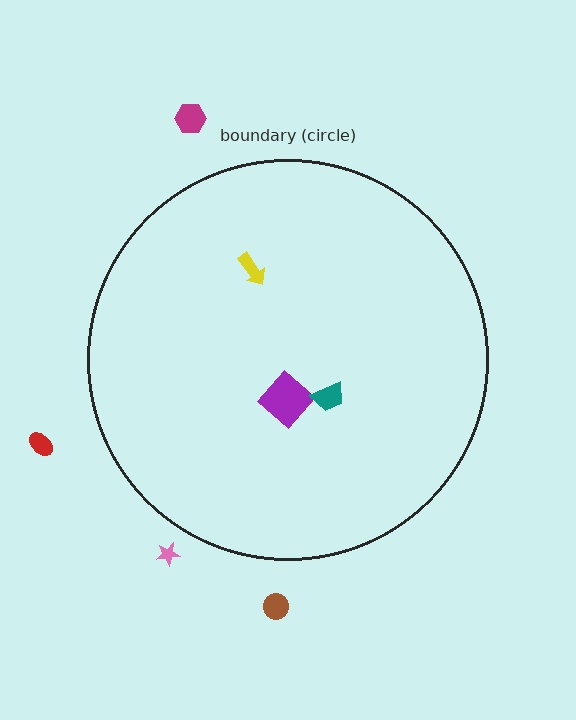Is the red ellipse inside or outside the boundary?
Outside.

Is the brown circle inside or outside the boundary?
Outside.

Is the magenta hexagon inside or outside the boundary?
Outside.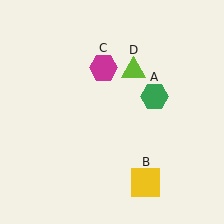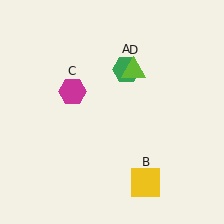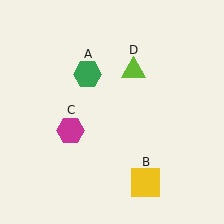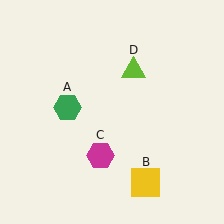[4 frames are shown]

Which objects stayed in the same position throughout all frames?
Yellow square (object B) and lime triangle (object D) remained stationary.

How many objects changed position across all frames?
2 objects changed position: green hexagon (object A), magenta hexagon (object C).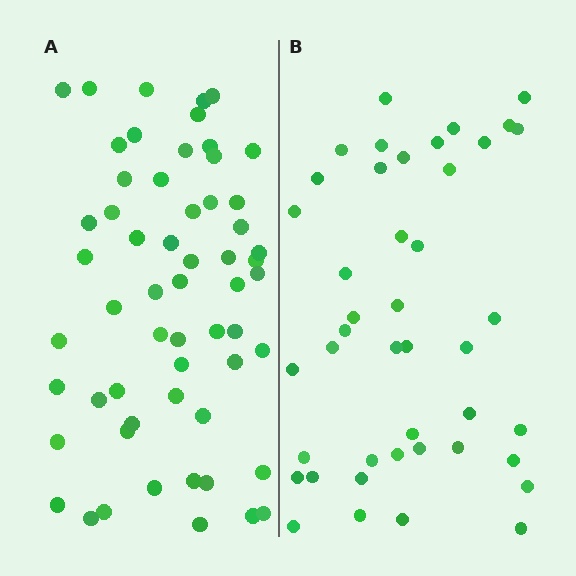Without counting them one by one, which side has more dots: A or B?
Region A (the left region) has more dots.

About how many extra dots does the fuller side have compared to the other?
Region A has approximately 15 more dots than region B.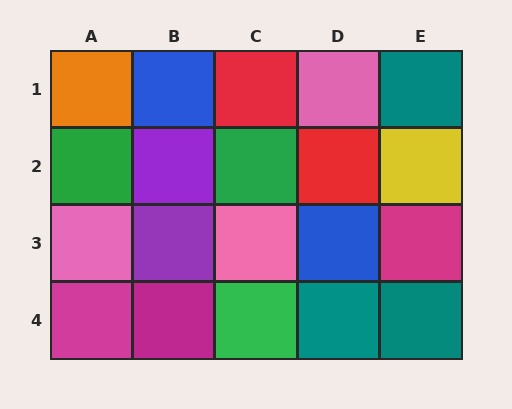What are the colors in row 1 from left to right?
Orange, blue, red, pink, teal.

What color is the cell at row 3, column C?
Pink.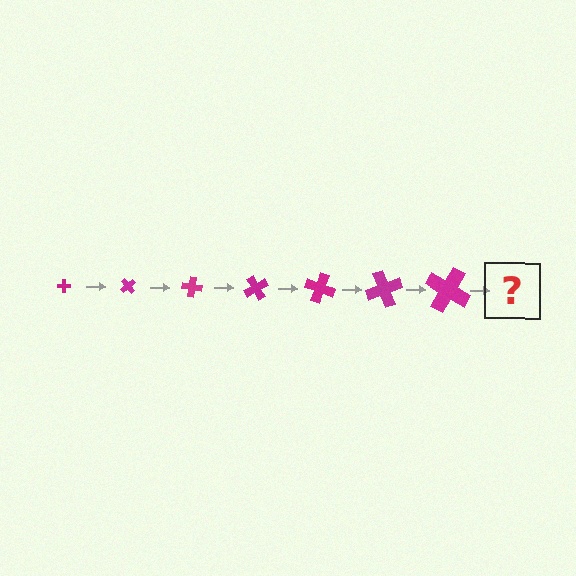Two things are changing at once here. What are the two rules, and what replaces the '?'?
The two rules are that the cross grows larger each step and it rotates 50 degrees each step. The '?' should be a cross, larger than the previous one and rotated 350 degrees from the start.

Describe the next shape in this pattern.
It should be a cross, larger than the previous one and rotated 350 degrees from the start.